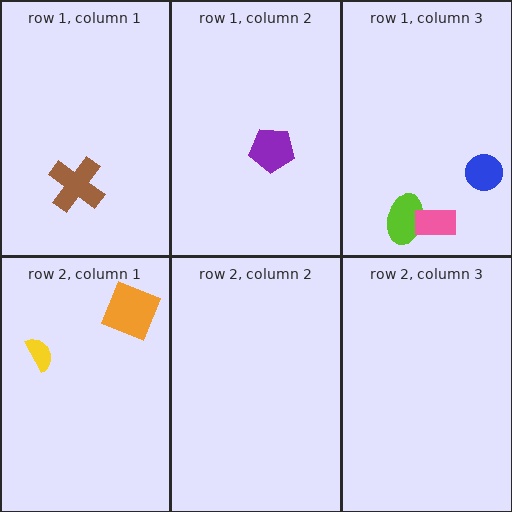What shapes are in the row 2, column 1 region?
The orange square, the yellow semicircle.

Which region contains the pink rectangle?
The row 1, column 3 region.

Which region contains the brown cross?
The row 1, column 1 region.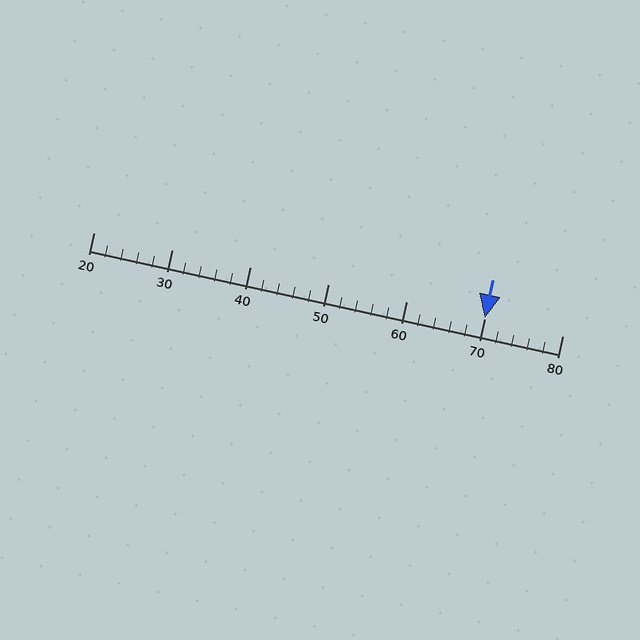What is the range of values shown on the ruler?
The ruler shows values from 20 to 80.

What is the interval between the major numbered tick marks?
The major tick marks are spaced 10 units apart.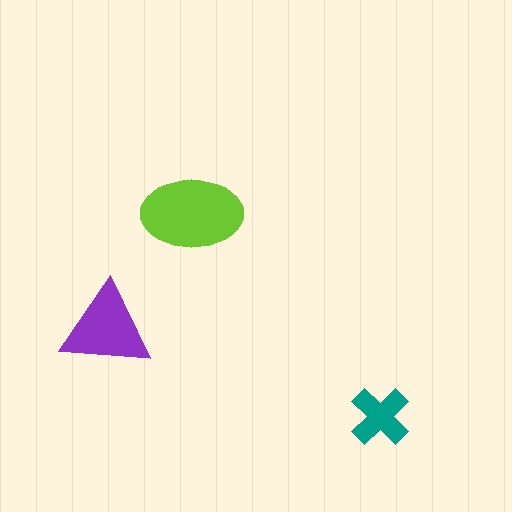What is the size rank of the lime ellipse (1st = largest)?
1st.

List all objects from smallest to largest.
The teal cross, the purple triangle, the lime ellipse.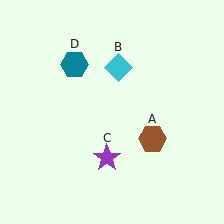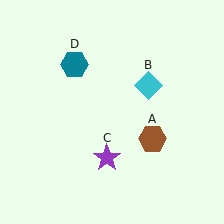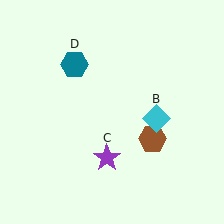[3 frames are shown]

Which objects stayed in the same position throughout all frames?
Brown hexagon (object A) and purple star (object C) and teal hexagon (object D) remained stationary.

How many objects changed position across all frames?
1 object changed position: cyan diamond (object B).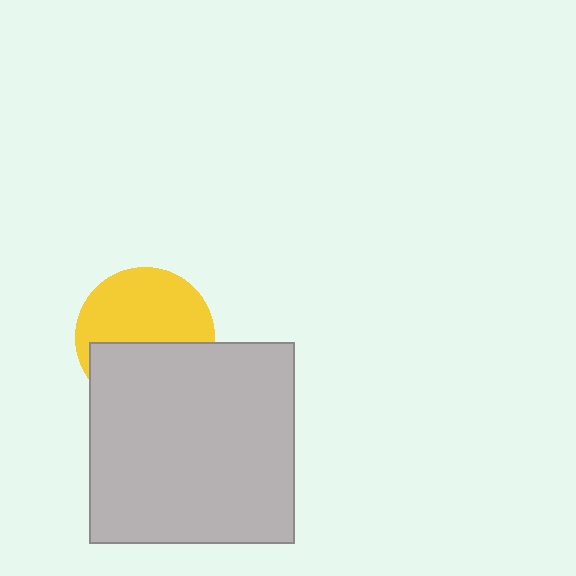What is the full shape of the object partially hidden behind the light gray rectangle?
The partially hidden object is a yellow circle.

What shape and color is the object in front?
The object in front is a light gray rectangle.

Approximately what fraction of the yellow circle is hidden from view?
Roughly 44% of the yellow circle is hidden behind the light gray rectangle.